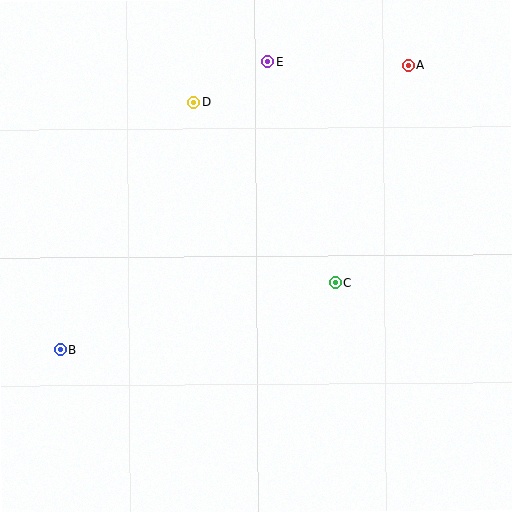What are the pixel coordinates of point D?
Point D is at (194, 103).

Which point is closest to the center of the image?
Point C at (335, 283) is closest to the center.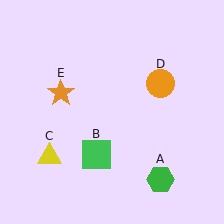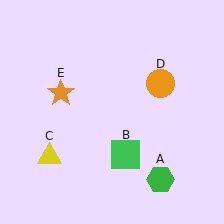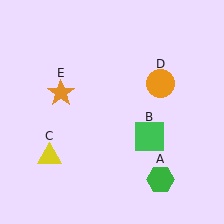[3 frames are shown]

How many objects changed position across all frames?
1 object changed position: green square (object B).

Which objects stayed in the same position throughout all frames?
Green hexagon (object A) and yellow triangle (object C) and orange circle (object D) and orange star (object E) remained stationary.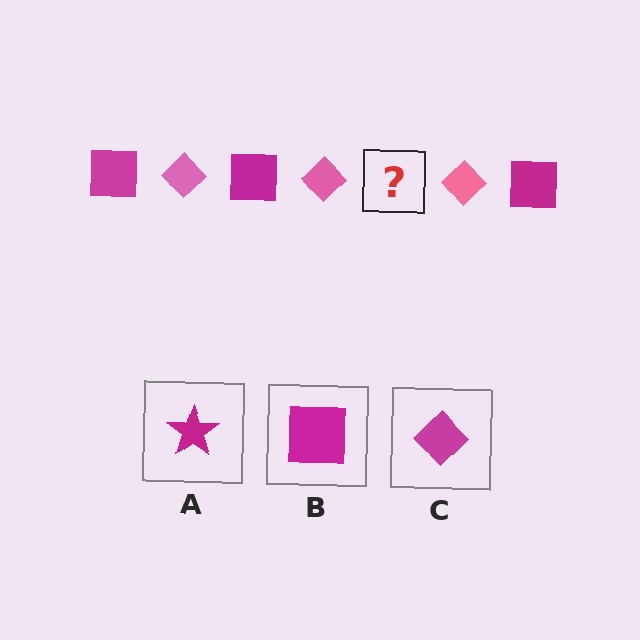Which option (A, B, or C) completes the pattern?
B.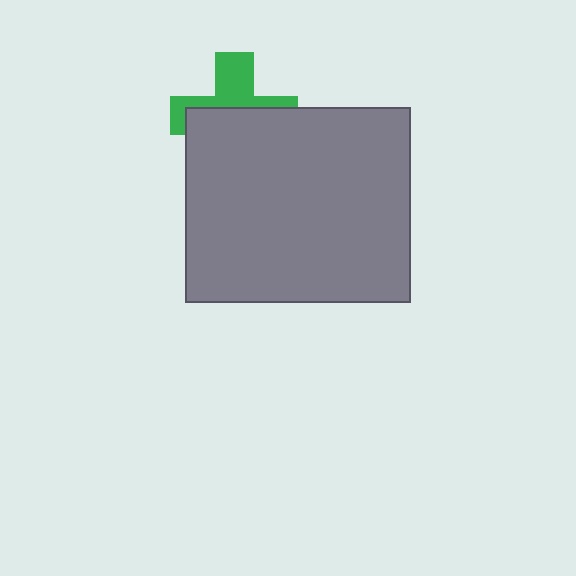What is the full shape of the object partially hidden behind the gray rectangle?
The partially hidden object is a green cross.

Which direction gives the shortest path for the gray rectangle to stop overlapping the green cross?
Moving down gives the shortest separation.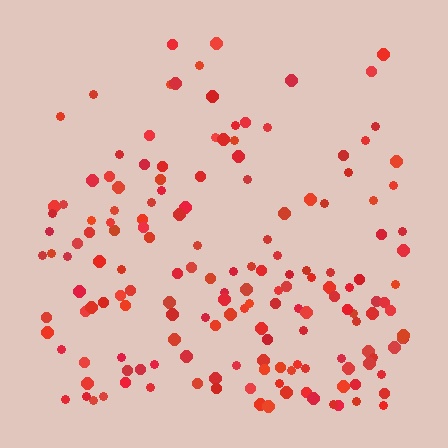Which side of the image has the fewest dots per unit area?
The top.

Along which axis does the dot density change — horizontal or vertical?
Vertical.